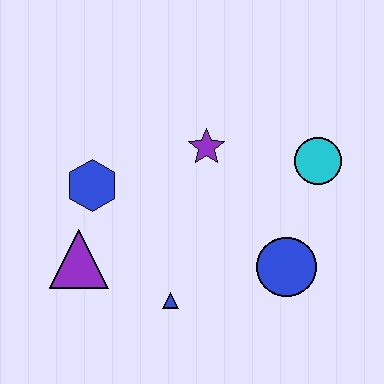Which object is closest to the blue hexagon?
The purple triangle is closest to the blue hexagon.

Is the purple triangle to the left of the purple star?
Yes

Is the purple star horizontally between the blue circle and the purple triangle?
Yes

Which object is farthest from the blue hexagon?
The cyan circle is farthest from the blue hexagon.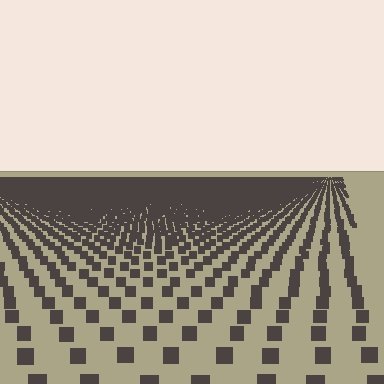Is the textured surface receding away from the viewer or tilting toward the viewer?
The surface is receding away from the viewer. Texture elements get smaller and denser toward the top.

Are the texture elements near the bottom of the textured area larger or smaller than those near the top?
Larger. Near the bottom, elements are closer to the viewer and appear at a bigger on-screen size.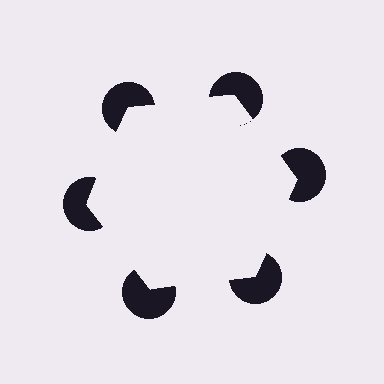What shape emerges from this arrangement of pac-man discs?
An illusory hexagon — its edges are inferred from the aligned wedge cuts in the pac-man discs, not physically drawn.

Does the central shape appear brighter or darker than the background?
It typically appears slightly brighter than the background, even though no actual brightness change is drawn.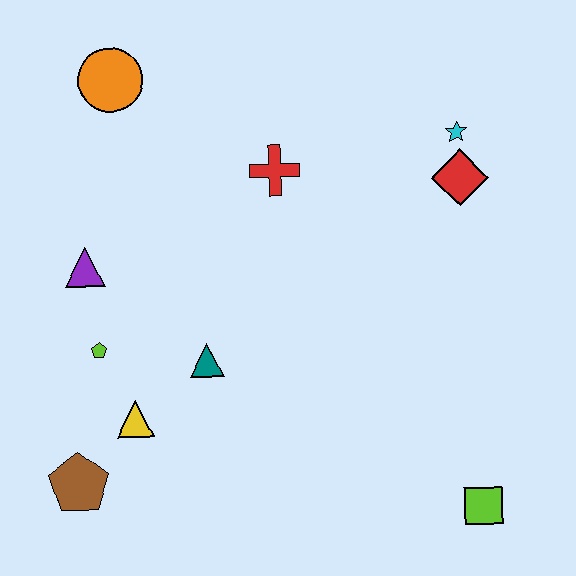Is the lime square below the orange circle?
Yes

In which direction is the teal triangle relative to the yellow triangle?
The teal triangle is to the right of the yellow triangle.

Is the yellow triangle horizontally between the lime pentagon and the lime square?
Yes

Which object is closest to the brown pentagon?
The yellow triangle is closest to the brown pentagon.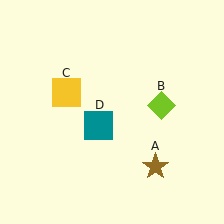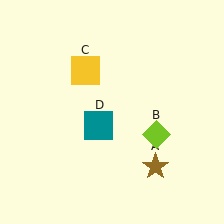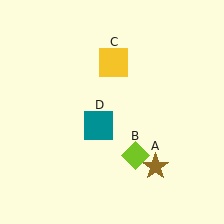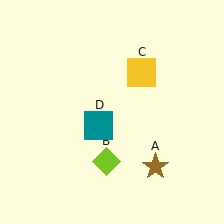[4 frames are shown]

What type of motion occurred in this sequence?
The lime diamond (object B), yellow square (object C) rotated clockwise around the center of the scene.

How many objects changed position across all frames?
2 objects changed position: lime diamond (object B), yellow square (object C).